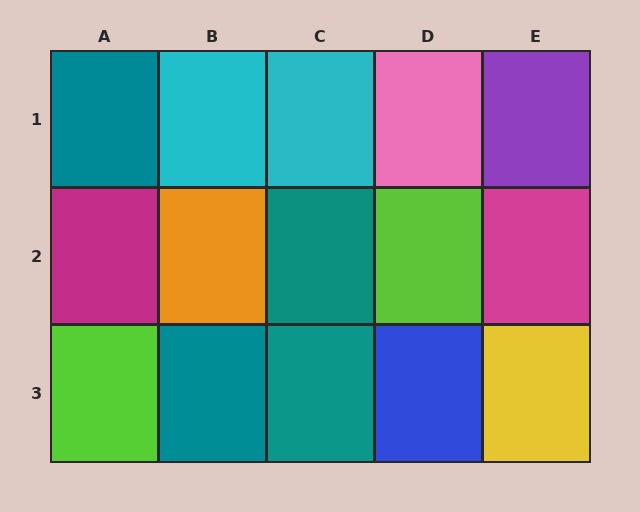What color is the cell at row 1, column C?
Cyan.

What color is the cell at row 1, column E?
Purple.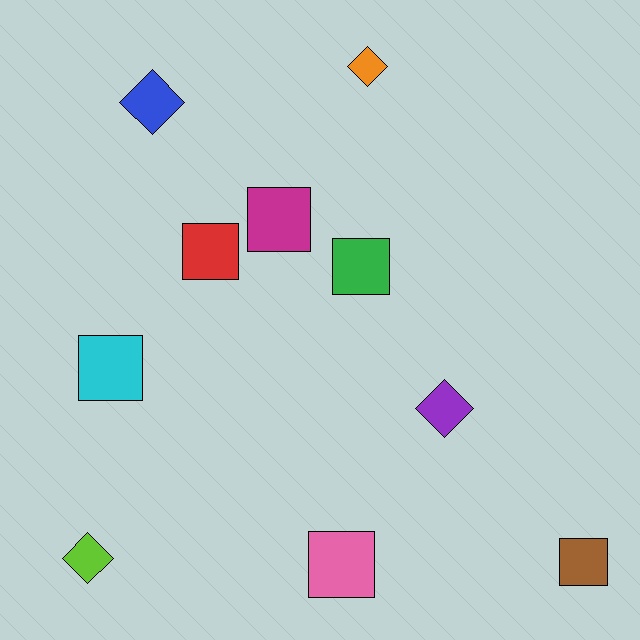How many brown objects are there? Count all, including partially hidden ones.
There is 1 brown object.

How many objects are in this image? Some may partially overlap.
There are 10 objects.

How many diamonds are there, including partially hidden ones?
There are 4 diamonds.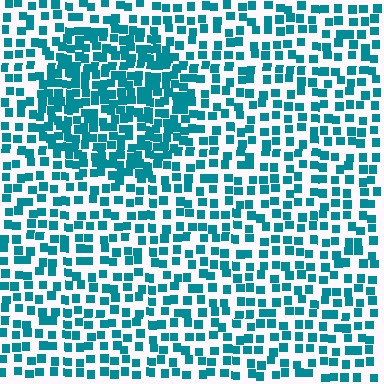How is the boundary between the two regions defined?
The boundary is defined by a change in element density (approximately 1.9x ratio). All elements are the same color, size, and shape.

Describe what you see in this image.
The image contains small teal elements arranged at two different densities. A circle-shaped region is visible where the elements are more densely packed than the surrounding area.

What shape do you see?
I see a circle.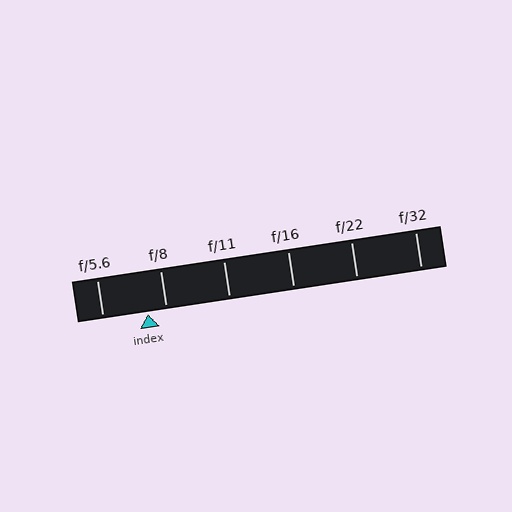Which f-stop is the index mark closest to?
The index mark is closest to f/8.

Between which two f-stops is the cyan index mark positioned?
The index mark is between f/5.6 and f/8.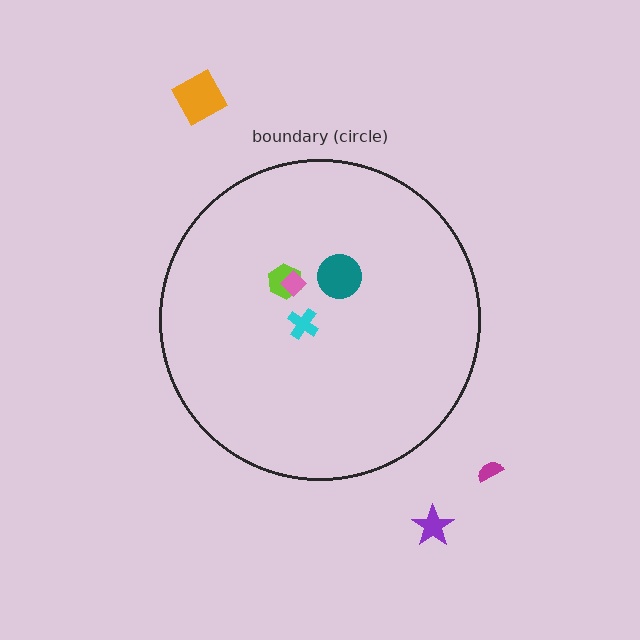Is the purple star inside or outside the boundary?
Outside.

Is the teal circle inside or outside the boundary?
Inside.